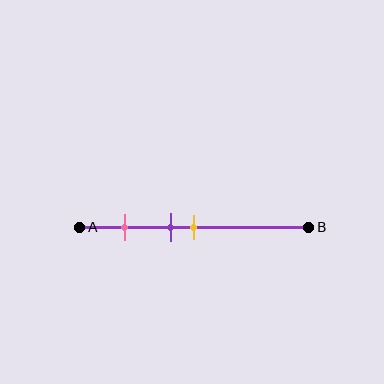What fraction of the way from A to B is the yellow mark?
The yellow mark is approximately 50% (0.5) of the way from A to B.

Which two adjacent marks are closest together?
The purple and yellow marks are the closest adjacent pair.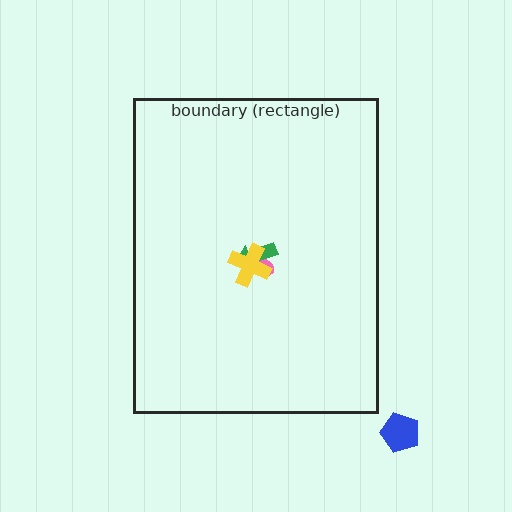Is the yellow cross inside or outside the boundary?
Inside.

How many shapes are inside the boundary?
3 inside, 1 outside.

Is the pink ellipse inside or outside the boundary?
Inside.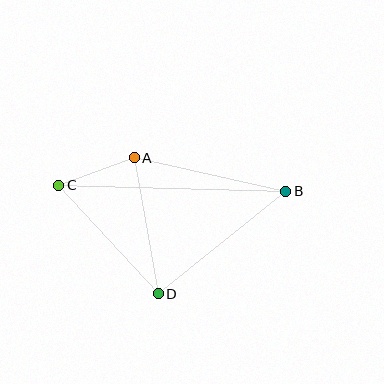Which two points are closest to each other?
Points A and C are closest to each other.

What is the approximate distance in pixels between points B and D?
The distance between B and D is approximately 164 pixels.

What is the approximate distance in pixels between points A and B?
The distance between A and B is approximately 155 pixels.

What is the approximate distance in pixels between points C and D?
The distance between C and D is approximately 147 pixels.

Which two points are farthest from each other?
Points B and C are farthest from each other.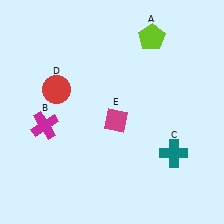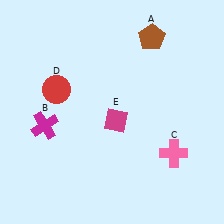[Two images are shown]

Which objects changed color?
A changed from lime to brown. C changed from teal to pink.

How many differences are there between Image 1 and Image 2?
There are 2 differences between the two images.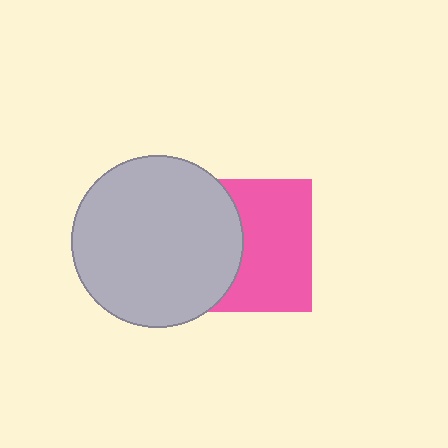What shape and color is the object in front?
The object in front is a light gray circle.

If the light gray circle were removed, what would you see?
You would see the complete pink square.